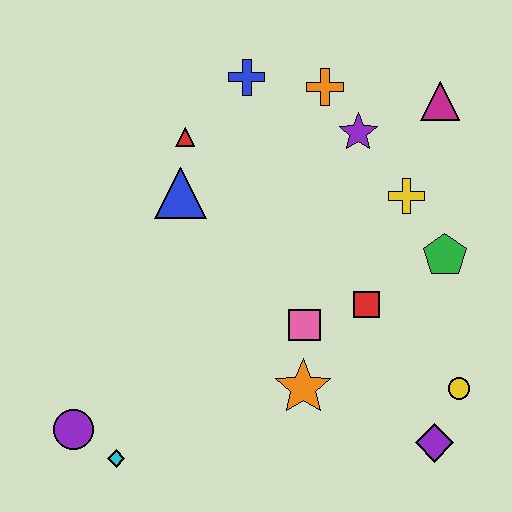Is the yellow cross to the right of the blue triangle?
Yes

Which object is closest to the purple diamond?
The yellow circle is closest to the purple diamond.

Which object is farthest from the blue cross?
The purple diamond is farthest from the blue cross.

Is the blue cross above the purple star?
Yes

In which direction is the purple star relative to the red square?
The purple star is above the red square.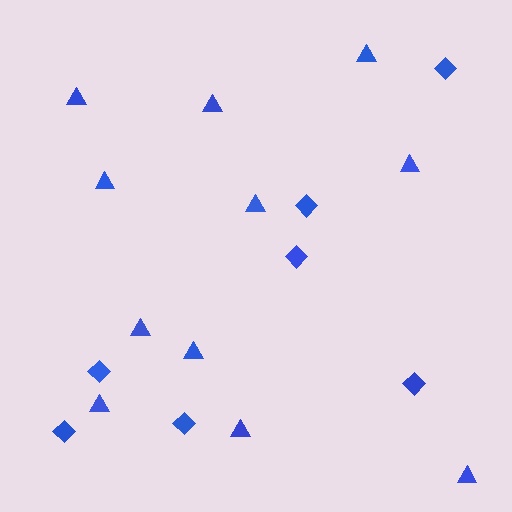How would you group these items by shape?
There are 2 groups: one group of triangles (11) and one group of diamonds (7).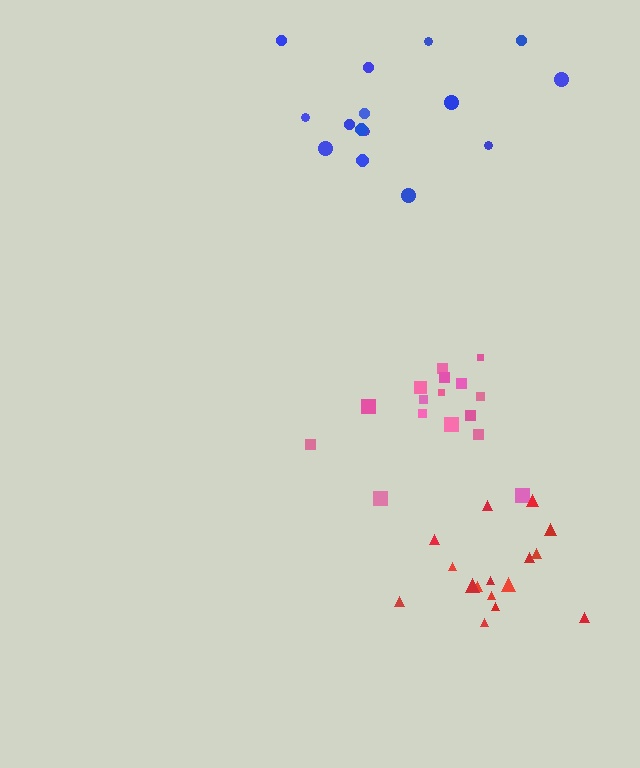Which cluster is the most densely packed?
Pink.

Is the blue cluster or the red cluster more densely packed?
Red.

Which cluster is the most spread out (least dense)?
Blue.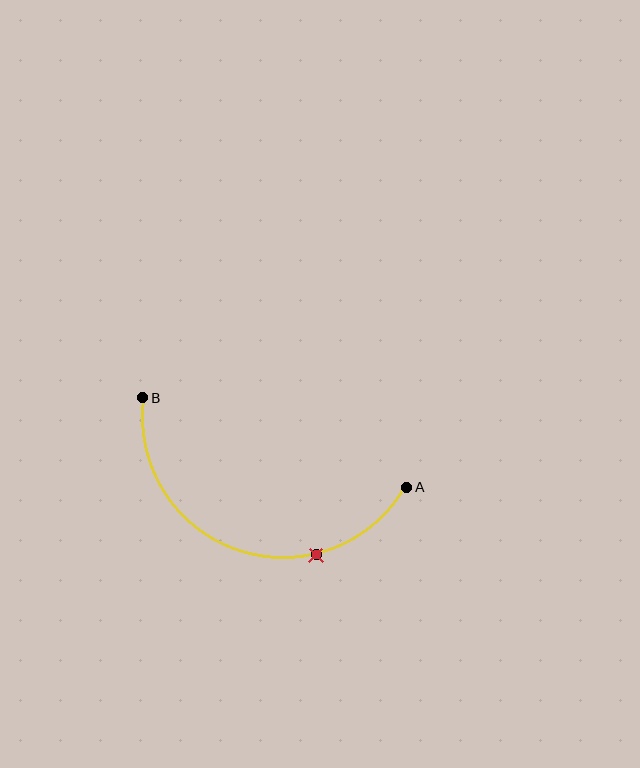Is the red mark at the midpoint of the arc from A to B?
No. The red mark lies on the arc but is closer to endpoint A. The arc midpoint would be at the point on the curve equidistant along the arc from both A and B.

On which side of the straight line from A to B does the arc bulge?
The arc bulges below the straight line connecting A and B.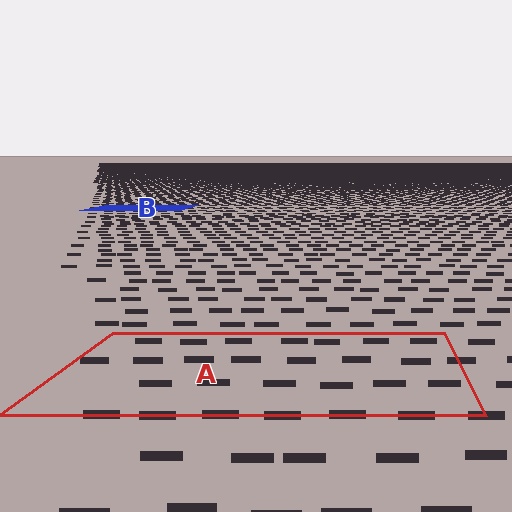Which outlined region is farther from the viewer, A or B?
Region B is farther from the viewer — the texture elements inside it appear smaller and more densely packed.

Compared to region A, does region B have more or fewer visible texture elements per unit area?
Region B has more texture elements per unit area — they are packed more densely because it is farther away.